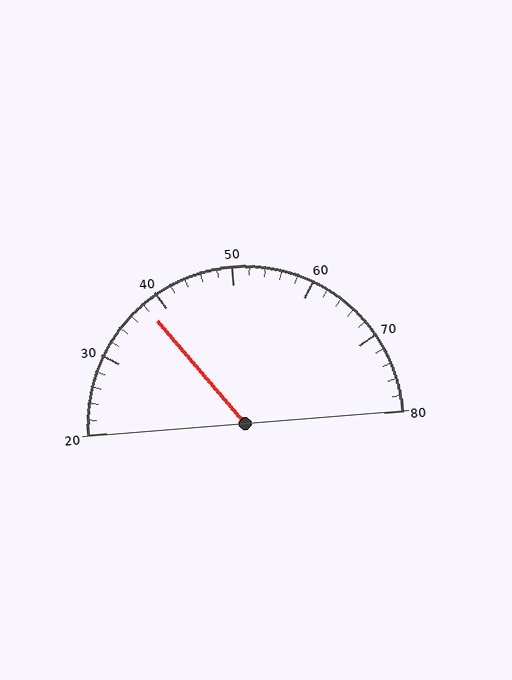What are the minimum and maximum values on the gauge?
The gauge ranges from 20 to 80.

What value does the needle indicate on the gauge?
The needle indicates approximately 38.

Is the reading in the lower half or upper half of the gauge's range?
The reading is in the lower half of the range (20 to 80).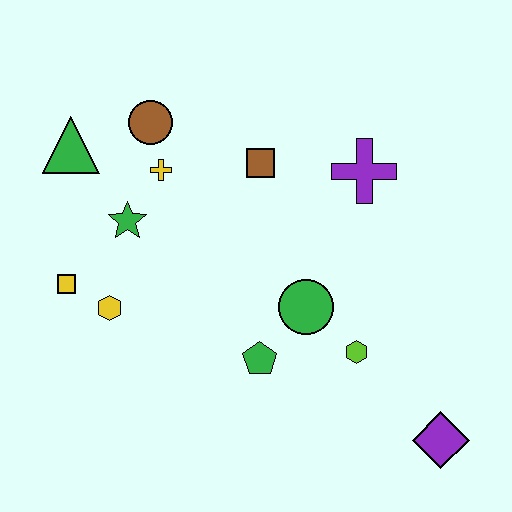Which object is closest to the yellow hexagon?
The yellow square is closest to the yellow hexagon.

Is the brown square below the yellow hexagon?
No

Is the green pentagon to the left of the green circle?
Yes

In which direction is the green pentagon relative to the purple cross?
The green pentagon is below the purple cross.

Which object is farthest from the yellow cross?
The purple diamond is farthest from the yellow cross.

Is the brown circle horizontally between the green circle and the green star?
Yes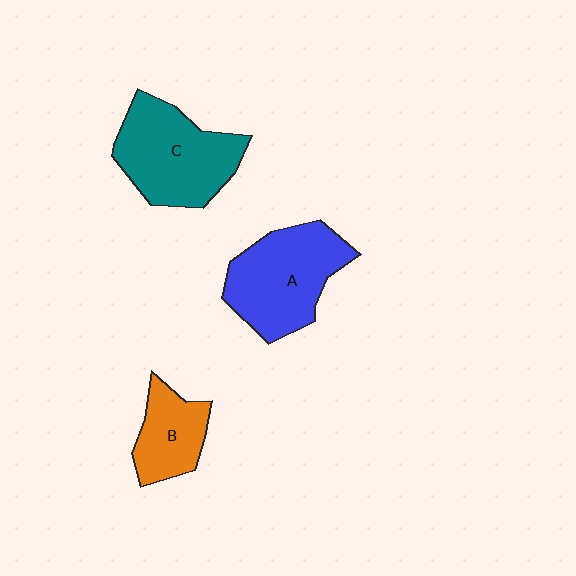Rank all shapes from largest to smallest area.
From largest to smallest: C (teal), A (blue), B (orange).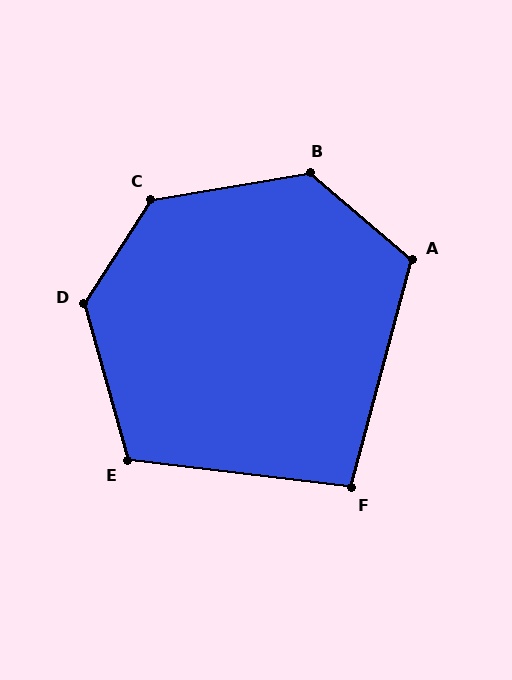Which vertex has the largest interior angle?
C, at approximately 132 degrees.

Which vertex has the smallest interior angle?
F, at approximately 98 degrees.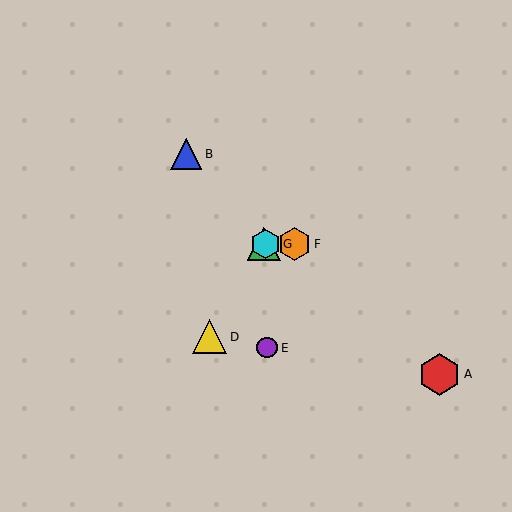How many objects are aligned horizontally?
3 objects (C, F, G) are aligned horizontally.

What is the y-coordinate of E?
Object E is at y≈348.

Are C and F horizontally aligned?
Yes, both are at y≈244.